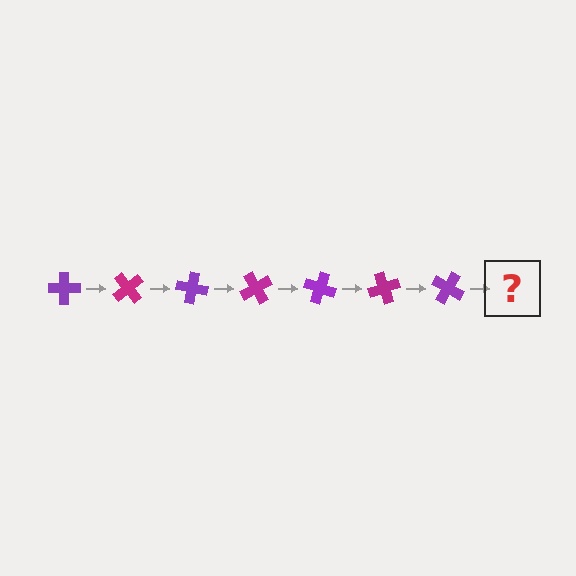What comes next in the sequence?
The next element should be a magenta cross, rotated 350 degrees from the start.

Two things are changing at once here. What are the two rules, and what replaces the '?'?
The two rules are that it rotates 50 degrees each step and the color cycles through purple and magenta. The '?' should be a magenta cross, rotated 350 degrees from the start.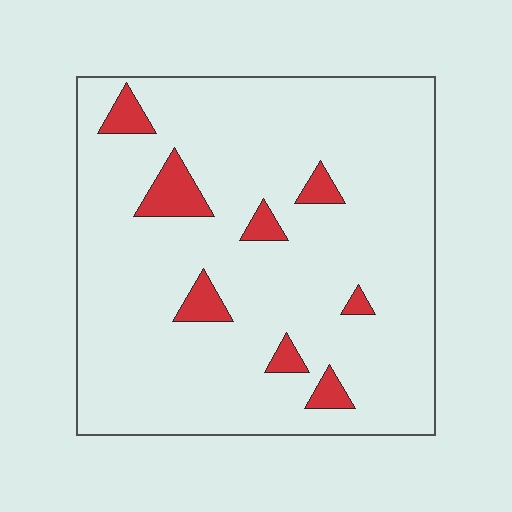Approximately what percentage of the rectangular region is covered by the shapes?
Approximately 10%.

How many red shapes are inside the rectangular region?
8.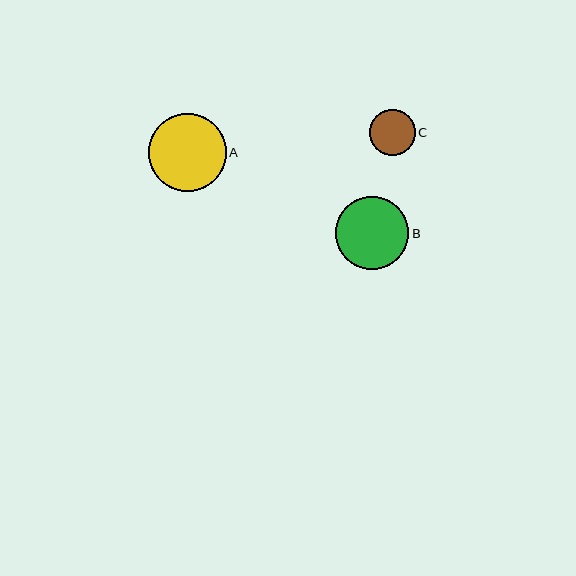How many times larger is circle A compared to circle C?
Circle A is approximately 1.7 times the size of circle C.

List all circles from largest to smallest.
From largest to smallest: A, B, C.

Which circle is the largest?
Circle A is the largest with a size of approximately 77 pixels.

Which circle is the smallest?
Circle C is the smallest with a size of approximately 46 pixels.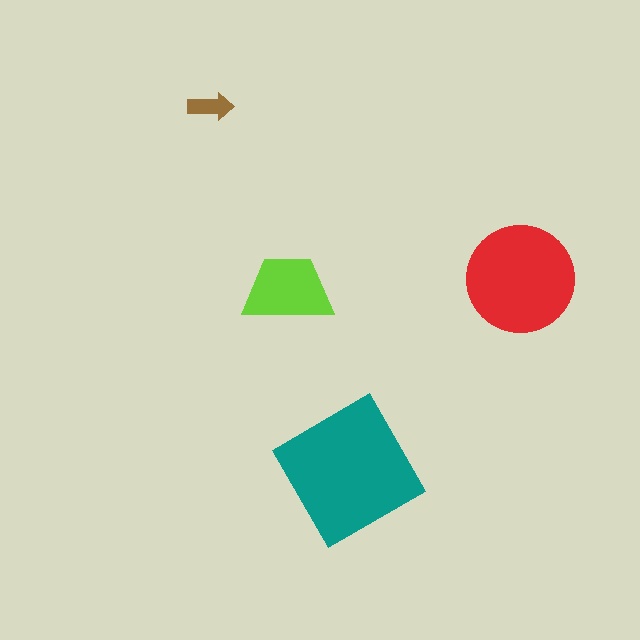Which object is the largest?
The teal diamond.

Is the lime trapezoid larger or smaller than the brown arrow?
Larger.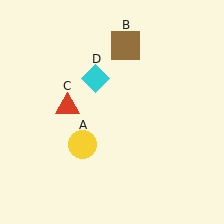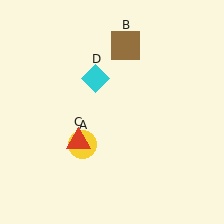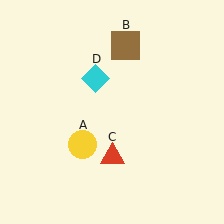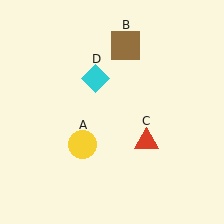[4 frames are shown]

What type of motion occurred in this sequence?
The red triangle (object C) rotated counterclockwise around the center of the scene.